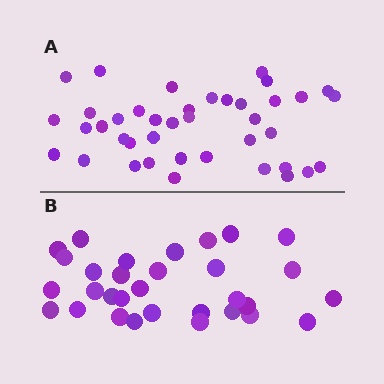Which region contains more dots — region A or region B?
Region A (the top region) has more dots.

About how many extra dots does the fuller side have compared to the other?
Region A has roughly 8 or so more dots than region B.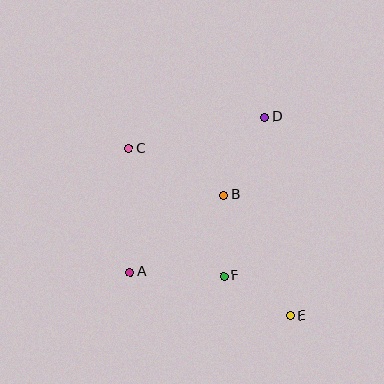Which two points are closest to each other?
Points E and F are closest to each other.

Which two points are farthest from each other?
Points C and E are farthest from each other.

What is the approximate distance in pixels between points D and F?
The distance between D and F is approximately 164 pixels.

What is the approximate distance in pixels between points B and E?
The distance between B and E is approximately 138 pixels.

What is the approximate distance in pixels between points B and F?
The distance between B and F is approximately 81 pixels.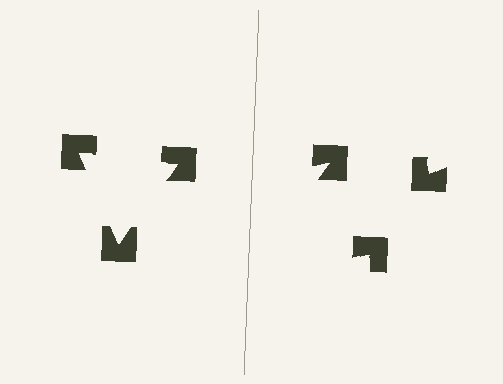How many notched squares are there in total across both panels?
6 — 3 on each side.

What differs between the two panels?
The notched squares are positioned identically on both sides; only the wedge orientations differ. On the left they align to a triangle; on the right they are misaligned.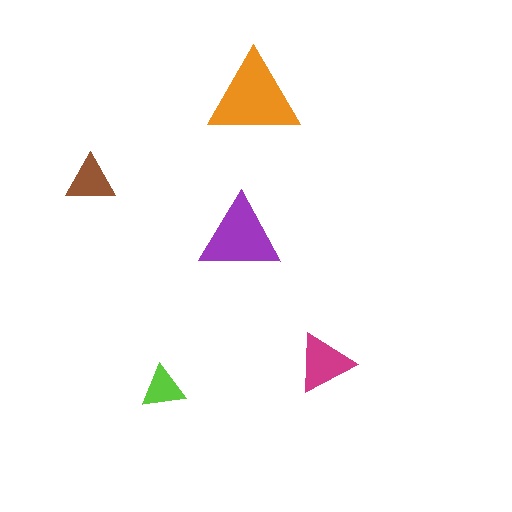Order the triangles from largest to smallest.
the orange one, the purple one, the magenta one, the brown one, the lime one.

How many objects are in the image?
There are 5 objects in the image.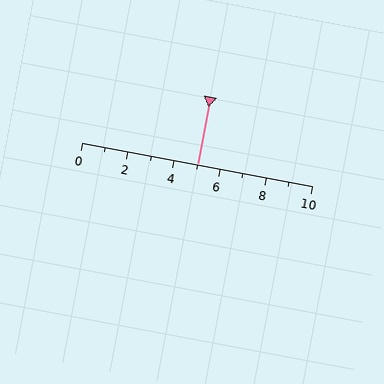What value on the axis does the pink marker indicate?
The marker indicates approximately 5.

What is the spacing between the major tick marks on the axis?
The major ticks are spaced 2 apart.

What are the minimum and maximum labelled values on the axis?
The axis runs from 0 to 10.